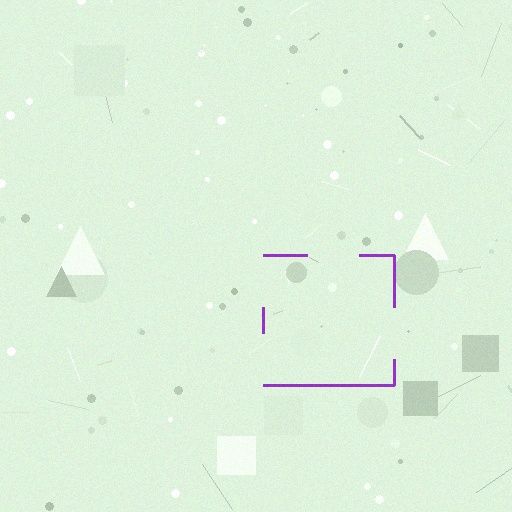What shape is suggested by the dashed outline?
The dashed outline suggests a square.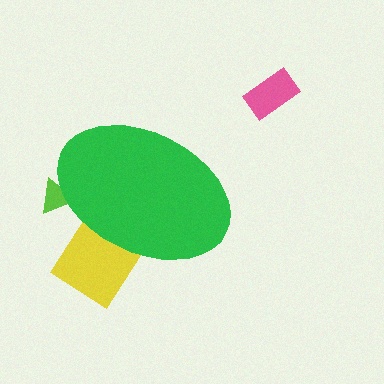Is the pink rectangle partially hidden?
No, the pink rectangle is fully visible.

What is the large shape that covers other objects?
A green ellipse.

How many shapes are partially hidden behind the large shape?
2 shapes are partially hidden.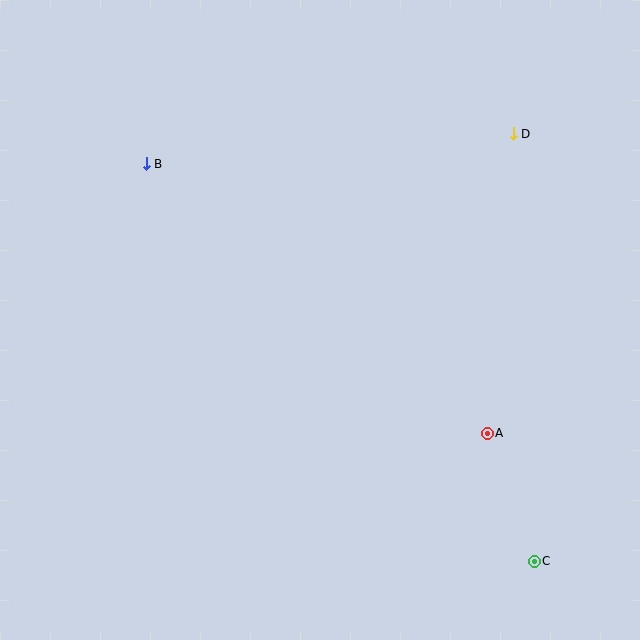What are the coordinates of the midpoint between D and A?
The midpoint between D and A is at (500, 283).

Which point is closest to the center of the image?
Point A at (487, 433) is closest to the center.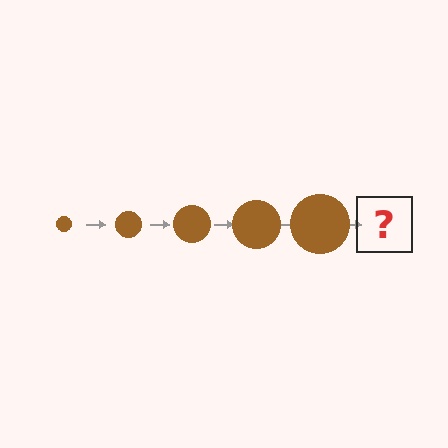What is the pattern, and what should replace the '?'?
The pattern is that the circle gets progressively larger each step. The '?' should be a brown circle, larger than the previous one.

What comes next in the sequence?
The next element should be a brown circle, larger than the previous one.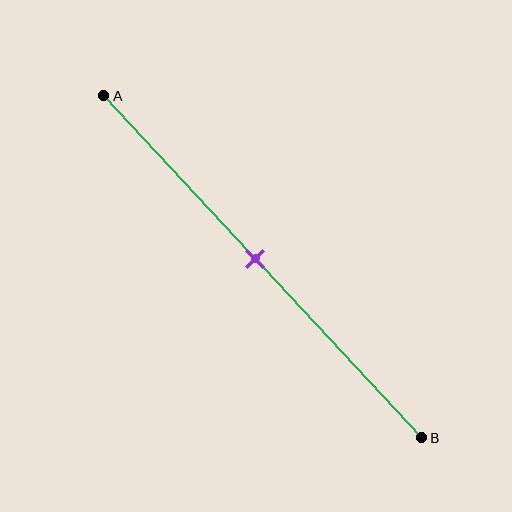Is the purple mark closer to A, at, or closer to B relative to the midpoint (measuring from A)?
The purple mark is approximately at the midpoint of segment AB.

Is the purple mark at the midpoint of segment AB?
Yes, the mark is approximately at the midpoint.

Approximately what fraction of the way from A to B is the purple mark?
The purple mark is approximately 50% of the way from A to B.